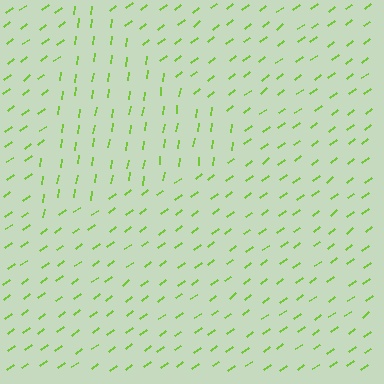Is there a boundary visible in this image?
Yes, there is a texture boundary formed by a change in line orientation.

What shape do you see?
I see a triangle.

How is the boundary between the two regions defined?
The boundary is defined purely by a change in line orientation (approximately 45 degrees difference). All lines are the same color and thickness.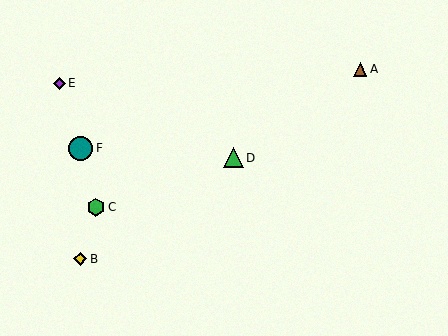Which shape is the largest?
The teal circle (labeled F) is the largest.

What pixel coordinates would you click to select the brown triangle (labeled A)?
Click at (360, 69) to select the brown triangle A.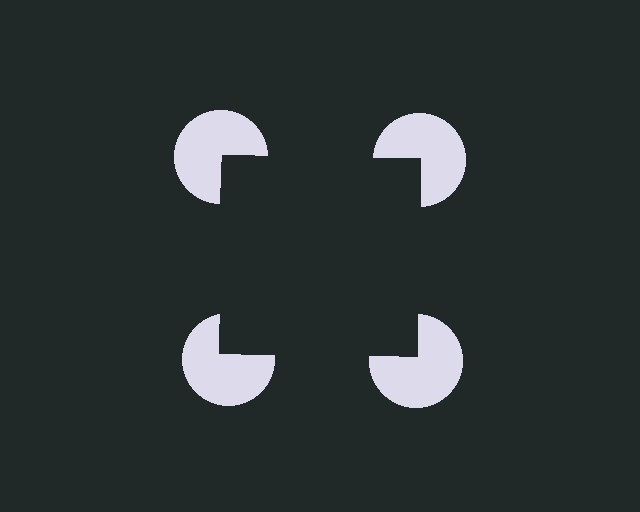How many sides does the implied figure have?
4 sides.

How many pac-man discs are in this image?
There are 4 — one at each vertex of the illusory square.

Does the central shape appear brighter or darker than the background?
It typically appears slightly darker than the background, even though no actual brightness change is drawn.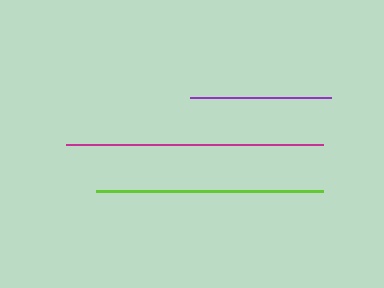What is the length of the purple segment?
The purple segment is approximately 142 pixels long.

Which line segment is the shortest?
The purple line is the shortest at approximately 142 pixels.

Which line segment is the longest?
The magenta line is the longest at approximately 257 pixels.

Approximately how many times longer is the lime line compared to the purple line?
The lime line is approximately 1.6 times the length of the purple line.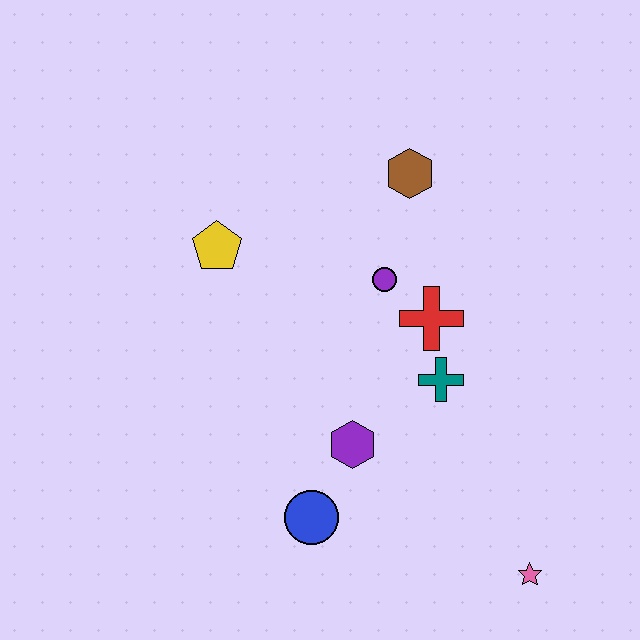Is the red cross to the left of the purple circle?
No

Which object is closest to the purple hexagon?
The blue circle is closest to the purple hexagon.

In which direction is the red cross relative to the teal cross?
The red cross is above the teal cross.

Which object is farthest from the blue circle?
The brown hexagon is farthest from the blue circle.